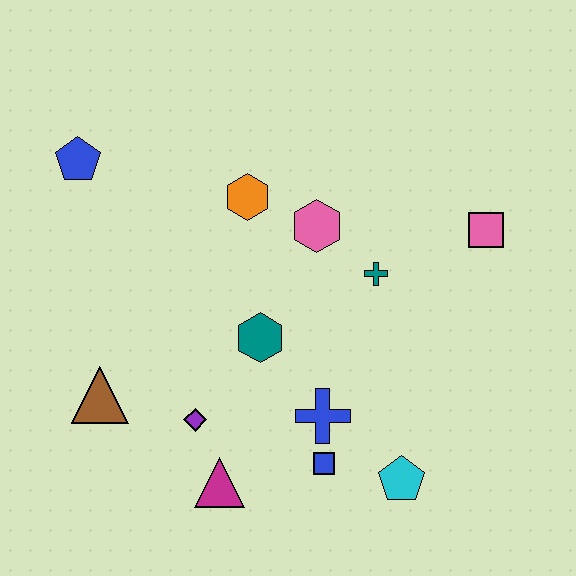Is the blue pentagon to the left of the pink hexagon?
Yes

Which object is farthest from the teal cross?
The blue pentagon is farthest from the teal cross.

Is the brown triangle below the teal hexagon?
Yes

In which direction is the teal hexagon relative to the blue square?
The teal hexagon is above the blue square.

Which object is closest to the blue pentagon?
The orange hexagon is closest to the blue pentagon.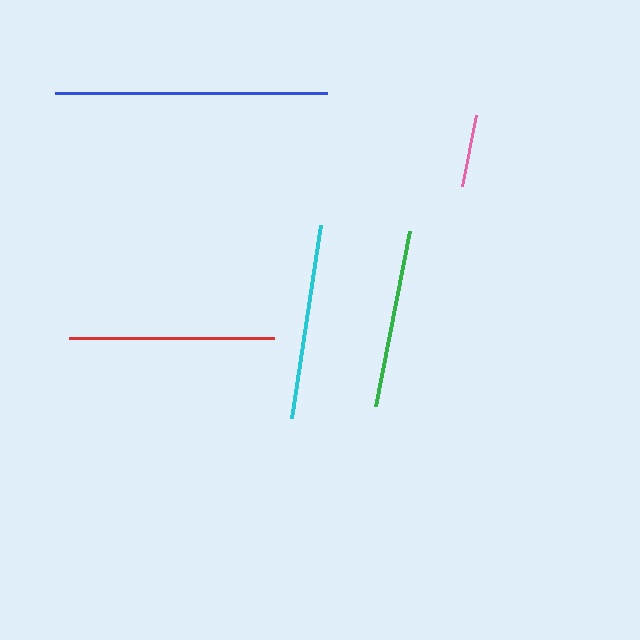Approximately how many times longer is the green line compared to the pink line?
The green line is approximately 2.5 times the length of the pink line.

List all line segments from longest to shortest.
From longest to shortest: blue, red, cyan, green, pink.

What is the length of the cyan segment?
The cyan segment is approximately 195 pixels long.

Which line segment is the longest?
The blue line is the longest at approximately 273 pixels.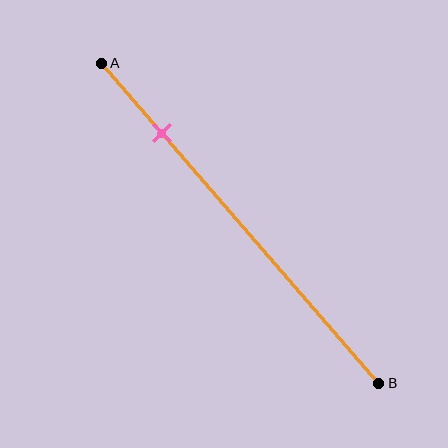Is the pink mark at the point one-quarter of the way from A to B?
No, the mark is at about 20% from A, not at the 25% one-quarter point.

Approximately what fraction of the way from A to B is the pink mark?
The pink mark is approximately 20% of the way from A to B.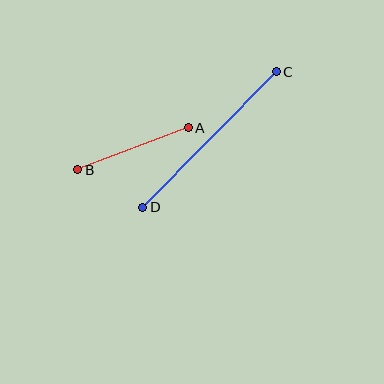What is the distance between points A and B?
The distance is approximately 118 pixels.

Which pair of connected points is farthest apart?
Points C and D are farthest apart.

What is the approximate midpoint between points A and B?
The midpoint is at approximately (133, 149) pixels.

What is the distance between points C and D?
The distance is approximately 190 pixels.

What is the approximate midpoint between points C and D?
The midpoint is at approximately (209, 139) pixels.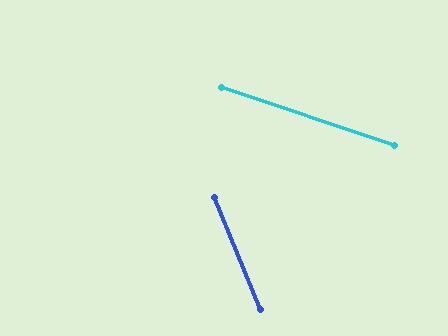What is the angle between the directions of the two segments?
Approximately 49 degrees.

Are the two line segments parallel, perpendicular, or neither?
Neither parallel nor perpendicular — they differ by about 49°.